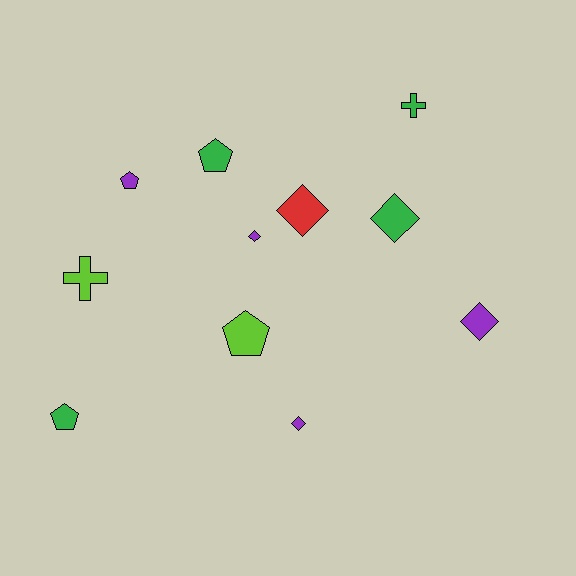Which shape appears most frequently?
Diamond, with 5 objects.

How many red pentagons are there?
There are no red pentagons.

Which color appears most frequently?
Purple, with 4 objects.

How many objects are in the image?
There are 11 objects.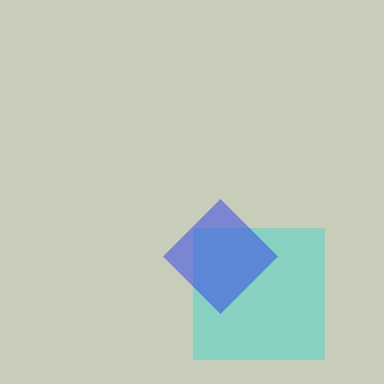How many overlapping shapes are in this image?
There are 2 overlapping shapes in the image.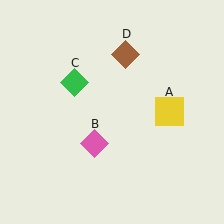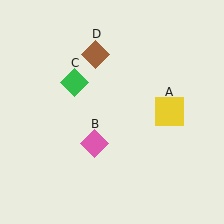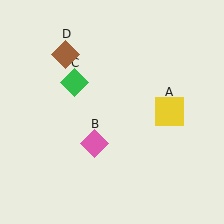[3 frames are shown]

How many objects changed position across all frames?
1 object changed position: brown diamond (object D).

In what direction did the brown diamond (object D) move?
The brown diamond (object D) moved left.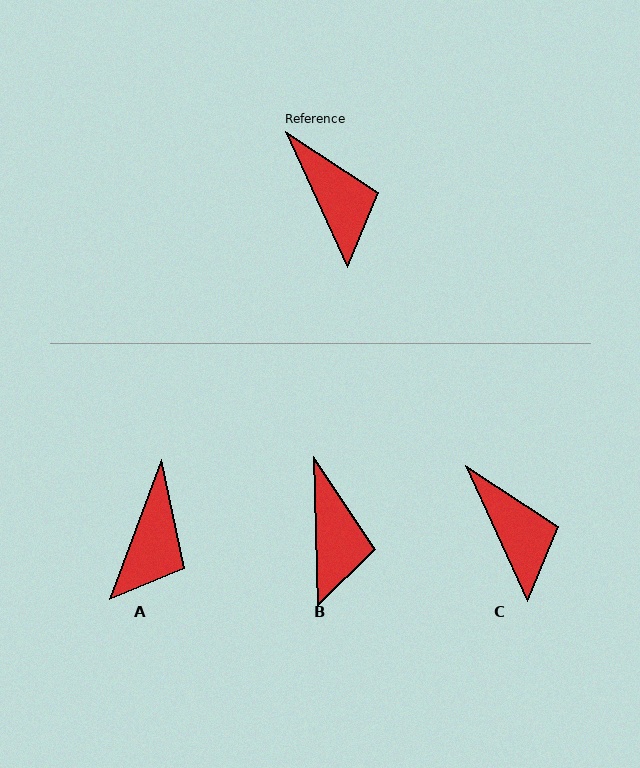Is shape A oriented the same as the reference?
No, it is off by about 45 degrees.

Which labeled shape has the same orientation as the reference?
C.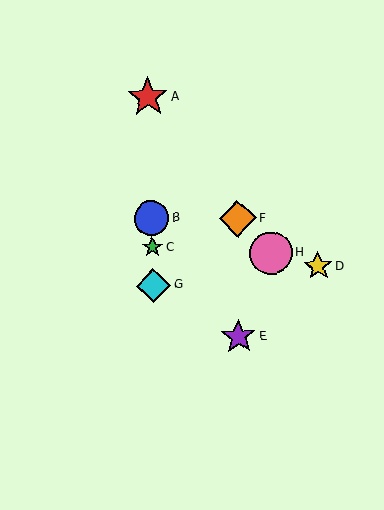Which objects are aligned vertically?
Objects A, B, C, G are aligned vertically.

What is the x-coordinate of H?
Object H is at x≈271.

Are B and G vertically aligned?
Yes, both are at x≈151.